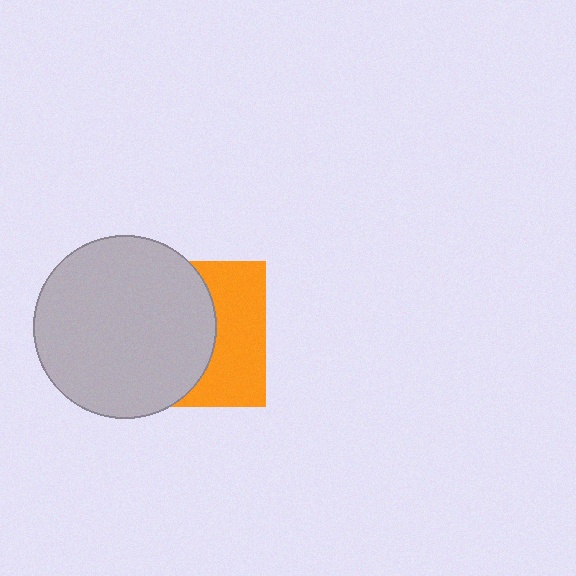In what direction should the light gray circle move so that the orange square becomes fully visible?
The light gray circle should move left. That is the shortest direction to clear the overlap and leave the orange square fully visible.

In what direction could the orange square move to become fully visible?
The orange square could move right. That would shift it out from behind the light gray circle entirely.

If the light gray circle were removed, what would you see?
You would see the complete orange square.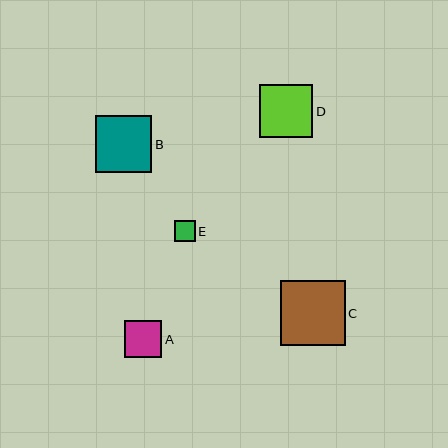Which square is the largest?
Square C is the largest with a size of approximately 65 pixels.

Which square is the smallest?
Square E is the smallest with a size of approximately 21 pixels.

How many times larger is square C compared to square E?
Square C is approximately 3.0 times the size of square E.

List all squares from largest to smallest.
From largest to smallest: C, B, D, A, E.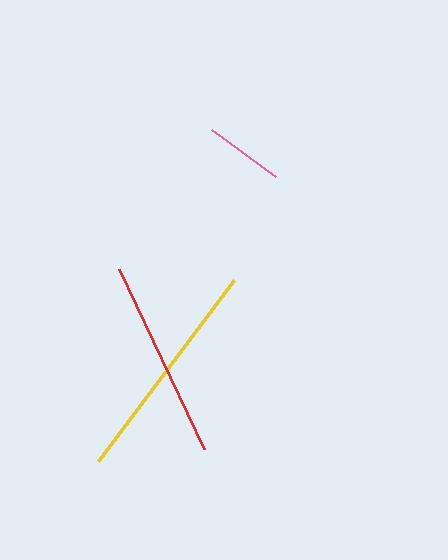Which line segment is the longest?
The yellow line is the longest at approximately 227 pixels.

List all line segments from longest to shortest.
From longest to shortest: yellow, red, pink.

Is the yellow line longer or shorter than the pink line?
The yellow line is longer than the pink line.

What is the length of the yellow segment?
The yellow segment is approximately 227 pixels long.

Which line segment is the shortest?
The pink line is the shortest at approximately 80 pixels.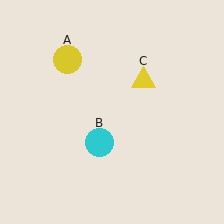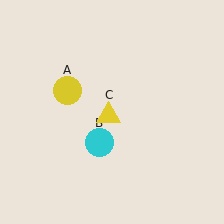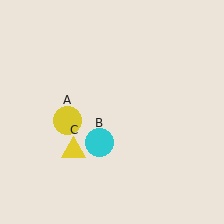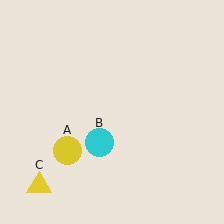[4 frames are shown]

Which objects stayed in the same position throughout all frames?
Cyan circle (object B) remained stationary.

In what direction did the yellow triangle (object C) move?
The yellow triangle (object C) moved down and to the left.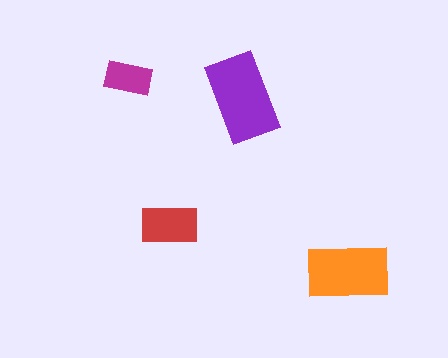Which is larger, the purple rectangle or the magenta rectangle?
The purple one.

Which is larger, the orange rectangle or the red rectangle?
The orange one.